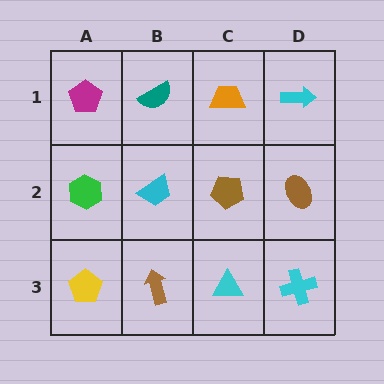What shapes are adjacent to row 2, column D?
A cyan arrow (row 1, column D), a cyan cross (row 3, column D), a brown pentagon (row 2, column C).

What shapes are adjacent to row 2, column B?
A teal semicircle (row 1, column B), a brown arrow (row 3, column B), a green hexagon (row 2, column A), a brown pentagon (row 2, column C).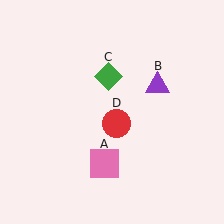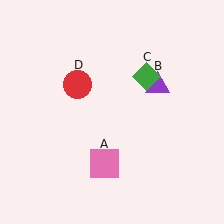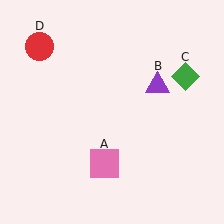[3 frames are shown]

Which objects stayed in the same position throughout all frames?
Pink square (object A) and purple triangle (object B) remained stationary.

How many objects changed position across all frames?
2 objects changed position: green diamond (object C), red circle (object D).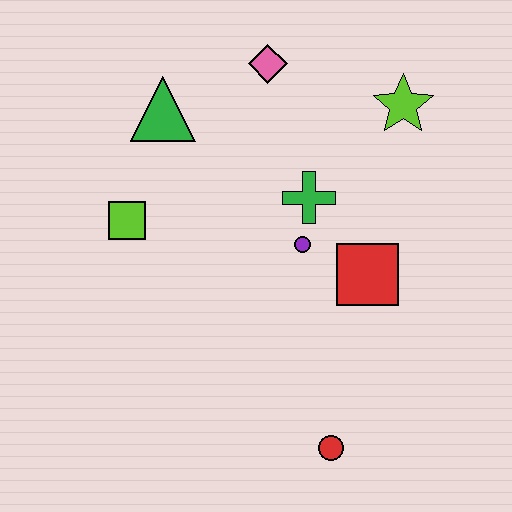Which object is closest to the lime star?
The green cross is closest to the lime star.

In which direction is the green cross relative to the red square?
The green cross is above the red square.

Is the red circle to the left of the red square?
Yes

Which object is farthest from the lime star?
The red circle is farthest from the lime star.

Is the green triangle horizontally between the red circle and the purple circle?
No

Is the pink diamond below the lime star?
No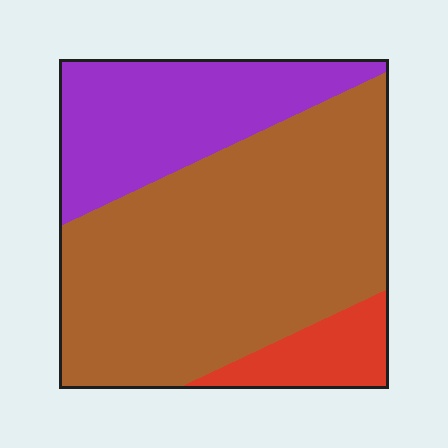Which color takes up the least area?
Red, at roughly 10%.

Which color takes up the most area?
Brown, at roughly 65%.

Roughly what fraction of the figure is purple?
Purple covers about 25% of the figure.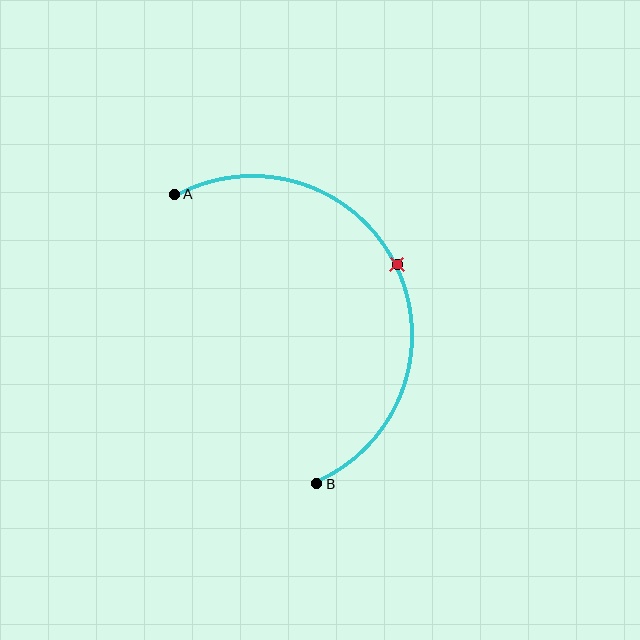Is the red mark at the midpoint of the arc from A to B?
Yes. The red mark lies on the arc at equal arc-length from both A and B — it is the arc midpoint.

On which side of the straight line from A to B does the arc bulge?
The arc bulges to the right of the straight line connecting A and B.